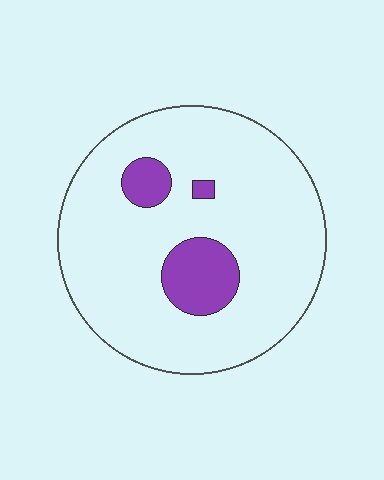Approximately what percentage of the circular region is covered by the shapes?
Approximately 15%.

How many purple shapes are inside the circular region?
3.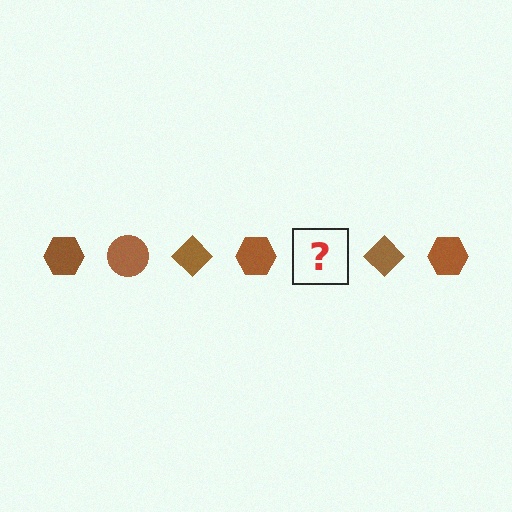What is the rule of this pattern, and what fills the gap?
The rule is that the pattern cycles through hexagon, circle, diamond shapes in brown. The gap should be filled with a brown circle.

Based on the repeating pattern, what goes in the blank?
The blank should be a brown circle.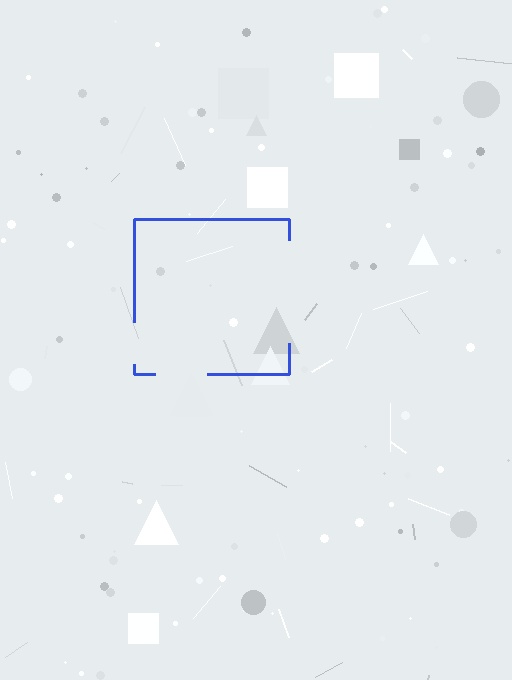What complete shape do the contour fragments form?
The contour fragments form a square.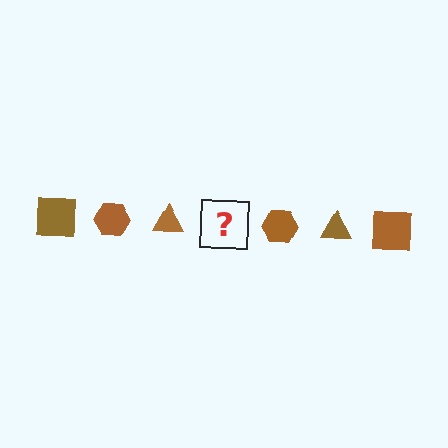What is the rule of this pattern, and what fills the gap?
The rule is that the pattern cycles through square, hexagon, triangle shapes in brown. The gap should be filled with a brown square.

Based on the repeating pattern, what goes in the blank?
The blank should be a brown square.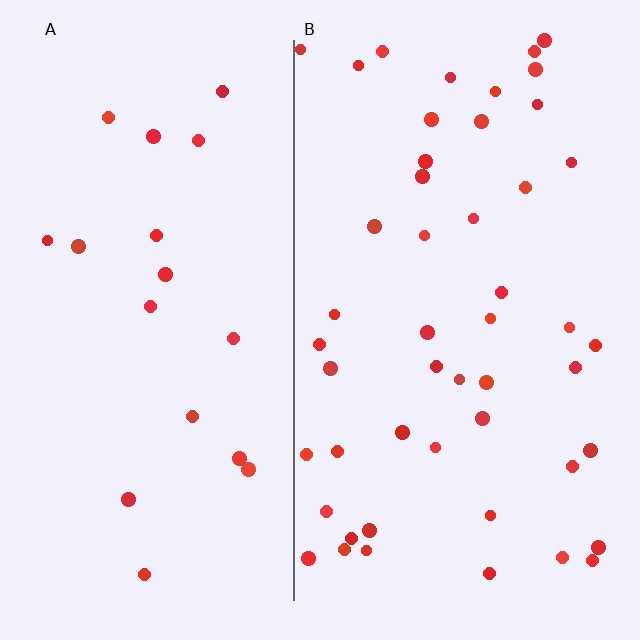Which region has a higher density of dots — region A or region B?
B (the right).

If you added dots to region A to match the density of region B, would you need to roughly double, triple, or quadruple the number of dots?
Approximately triple.